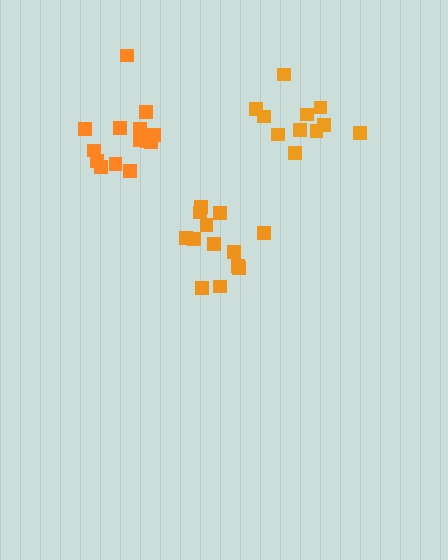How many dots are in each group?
Group 1: 11 dots, Group 2: 14 dots, Group 3: 13 dots (38 total).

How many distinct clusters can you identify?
There are 3 distinct clusters.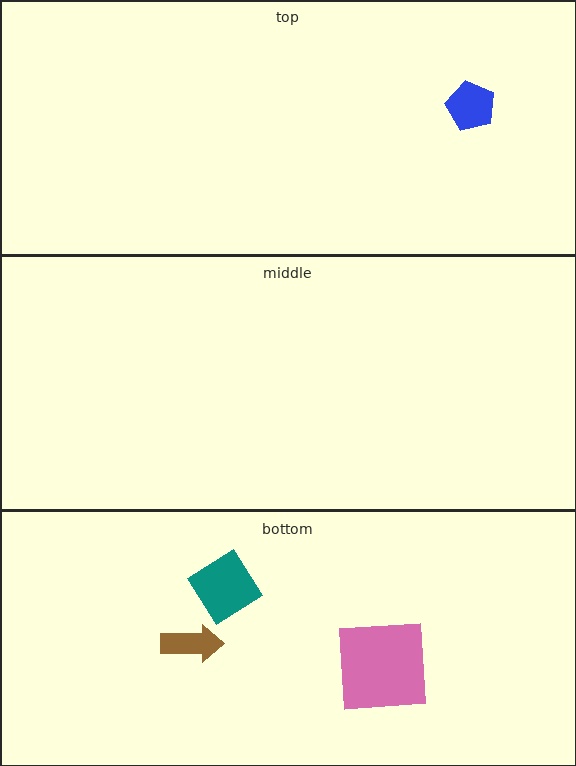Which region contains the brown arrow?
The bottom region.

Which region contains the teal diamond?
The bottom region.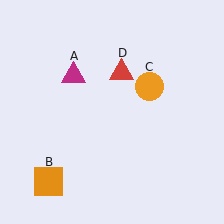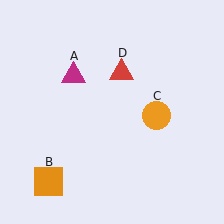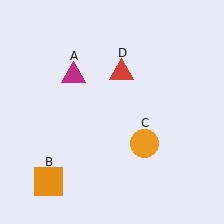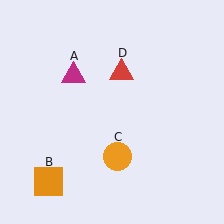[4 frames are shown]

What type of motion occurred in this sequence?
The orange circle (object C) rotated clockwise around the center of the scene.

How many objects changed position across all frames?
1 object changed position: orange circle (object C).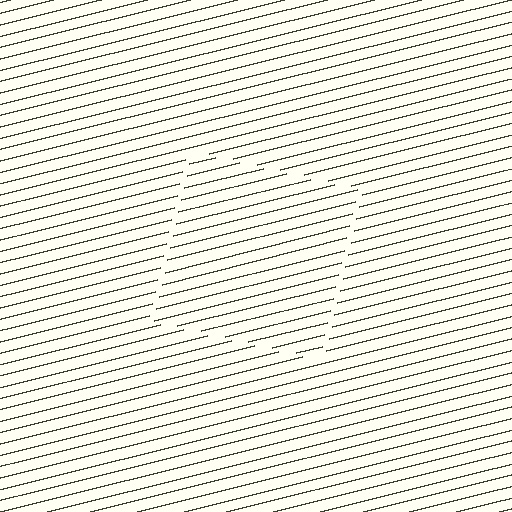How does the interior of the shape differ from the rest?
The interior of the shape contains the same grating, shifted by half a period — the contour is defined by the phase discontinuity where line-ends from the inner and outer gratings abut.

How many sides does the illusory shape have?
4 sides — the line-ends trace a square.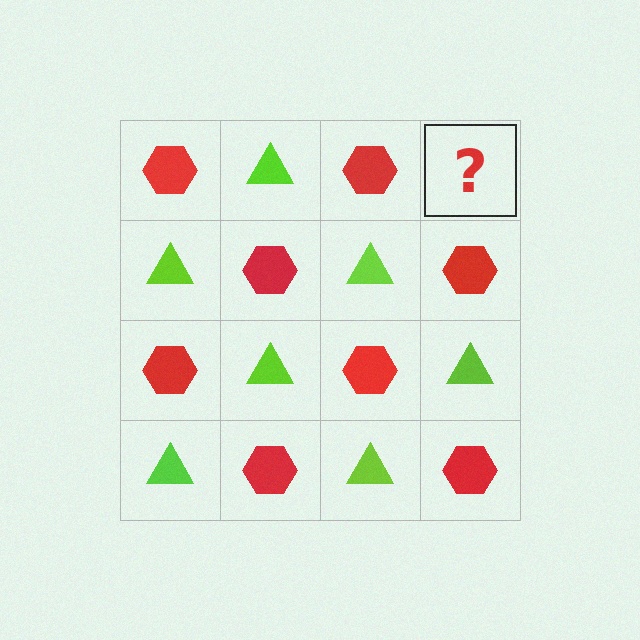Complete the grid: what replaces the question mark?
The question mark should be replaced with a lime triangle.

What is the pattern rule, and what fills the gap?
The rule is that it alternates red hexagon and lime triangle in a checkerboard pattern. The gap should be filled with a lime triangle.